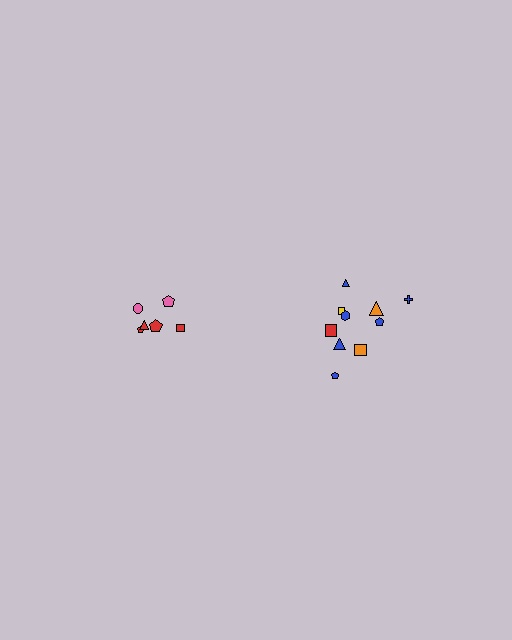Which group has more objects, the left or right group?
The right group.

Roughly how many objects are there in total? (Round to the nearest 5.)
Roughly 15 objects in total.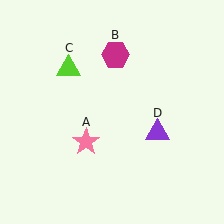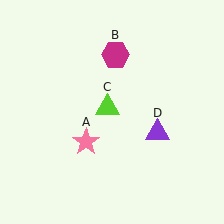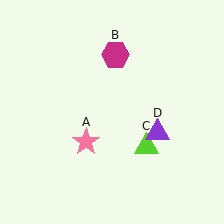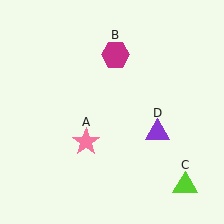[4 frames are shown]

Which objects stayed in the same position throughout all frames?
Pink star (object A) and magenta hexagon (object B) and purple triangle (object D) remained stationary.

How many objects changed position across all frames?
1 object changed position: lime triangle (object C).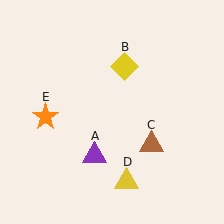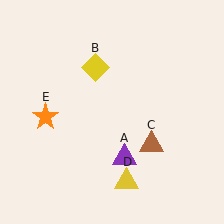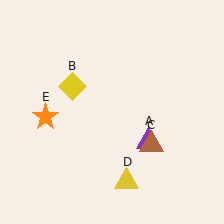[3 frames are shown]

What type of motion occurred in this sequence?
The purple triangle (object A), yellow diamond (object B) rotated counterclockwise around the center of the scene.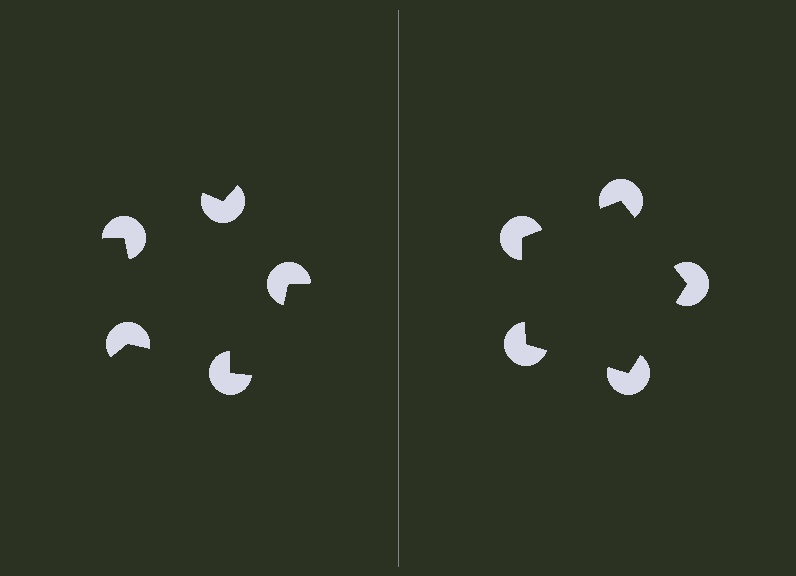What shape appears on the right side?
An illusory pentagon.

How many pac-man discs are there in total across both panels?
10 — 5 on each side.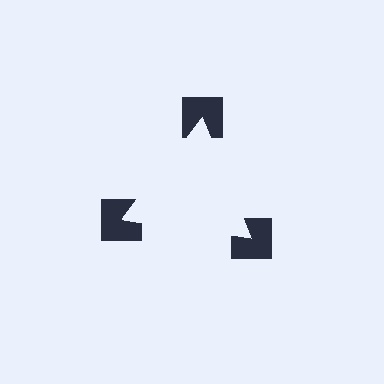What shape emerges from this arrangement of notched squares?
An illusory triangle — its edges are inferred from the aligned wedge cuts in the notched squares, not physically drawn.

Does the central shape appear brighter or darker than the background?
It typically appears slightly brighter than the background, even though no actual brightness change is drawn.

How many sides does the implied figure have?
3 sides.